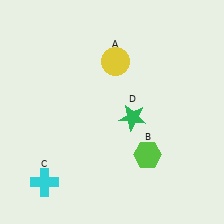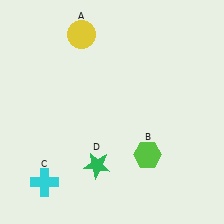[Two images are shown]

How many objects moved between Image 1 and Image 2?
2 objects moved between the two images.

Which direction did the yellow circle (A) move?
The yellow circle (A) moved left.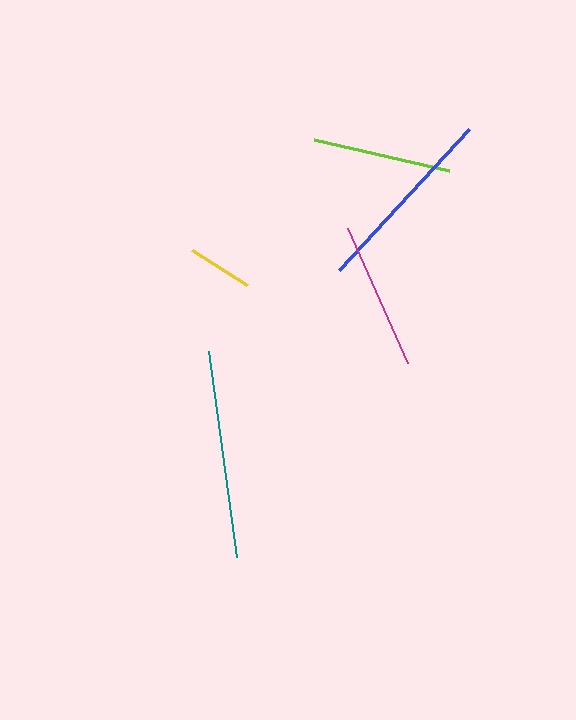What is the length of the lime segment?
The lime segment is approximately 138 pixels long.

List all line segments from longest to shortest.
From longest to shortest: teal, blue, magenta, lime, yellow.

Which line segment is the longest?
The teal line is the longest at approximately 208 pixels.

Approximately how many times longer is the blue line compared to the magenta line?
The blue line is approximately 1.3 times the length of the magenta line.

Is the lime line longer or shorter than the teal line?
The teal line is longer than the lime line.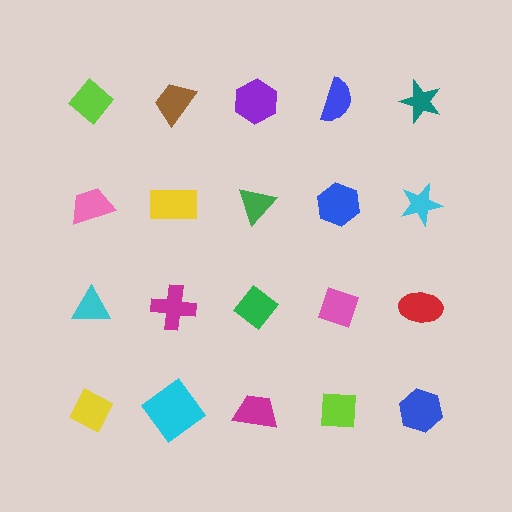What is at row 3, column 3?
A green diamond.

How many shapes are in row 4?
5 shapes.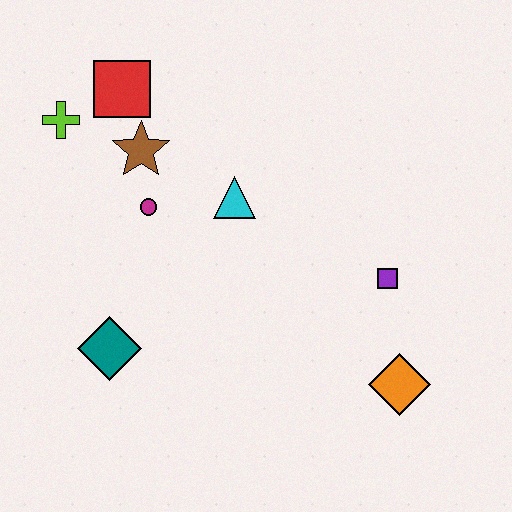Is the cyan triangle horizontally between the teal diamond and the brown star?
No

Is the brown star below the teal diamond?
No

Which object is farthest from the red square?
The orange diamond is farthest from the red square.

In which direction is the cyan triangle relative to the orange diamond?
The cyan triangle is above the orange diamond.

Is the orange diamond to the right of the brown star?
Yes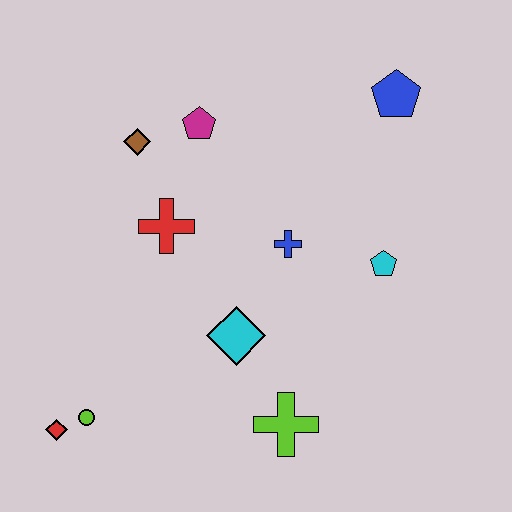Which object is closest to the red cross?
The brown diamond is closest to the red cross.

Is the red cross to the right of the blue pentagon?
No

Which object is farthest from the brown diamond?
The lime cross is farthest from the brown diamond.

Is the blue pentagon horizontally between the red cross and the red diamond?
No